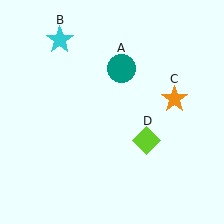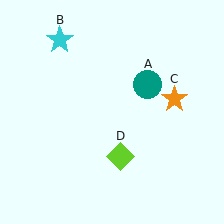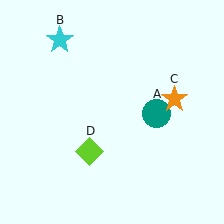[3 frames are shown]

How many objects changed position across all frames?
2 objects changed position: teal circle (object A), lime diamond (object D).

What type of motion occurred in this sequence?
The teal circle (object A), lime diamond (object D) rotated clockwise around the center of the scene.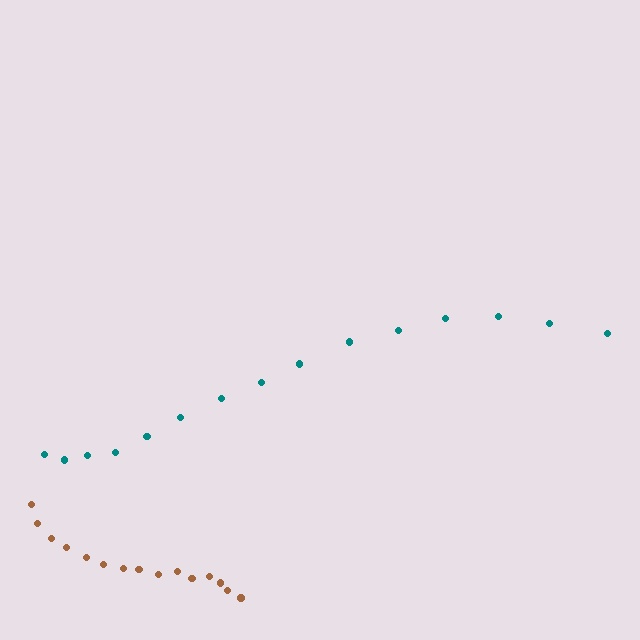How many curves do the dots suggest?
There are 2 distinct paths.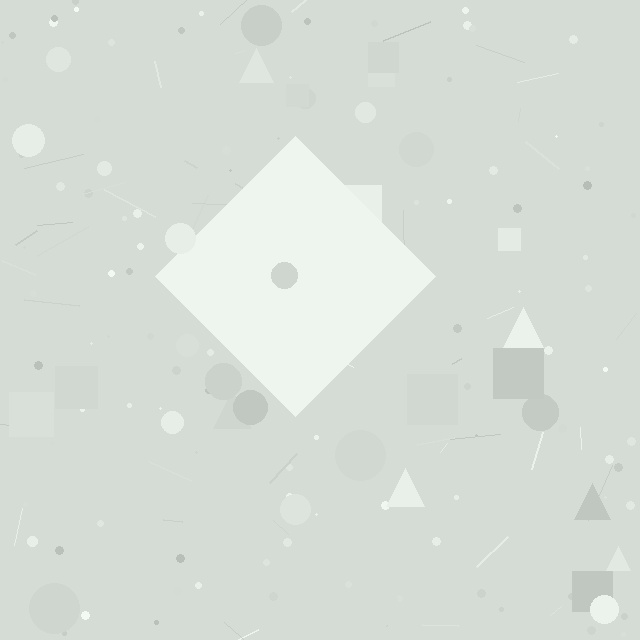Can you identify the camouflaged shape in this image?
The camouflaged shape is a diamond.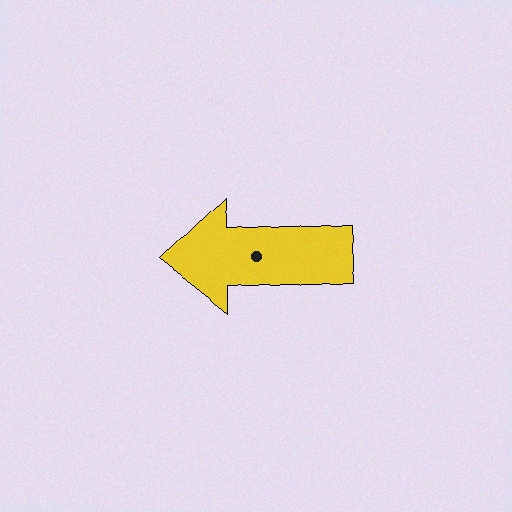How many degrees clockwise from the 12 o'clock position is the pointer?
Approximately 267 degrees.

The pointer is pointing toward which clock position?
Roughly 9 o'clock.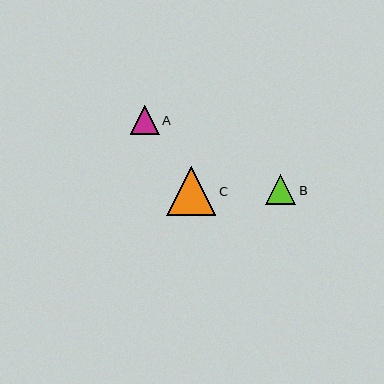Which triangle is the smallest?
Triangle A is the smallest with a size of approximately 28 pixels.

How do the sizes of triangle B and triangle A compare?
Triangle B and triangle A are approximately the same size.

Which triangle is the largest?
Triangle C is the largest with a size of approximately 49 pixels.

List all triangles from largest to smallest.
From largest to smallest: C, B, A.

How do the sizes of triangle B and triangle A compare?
Triangle B and triangle A are approximately the same size.